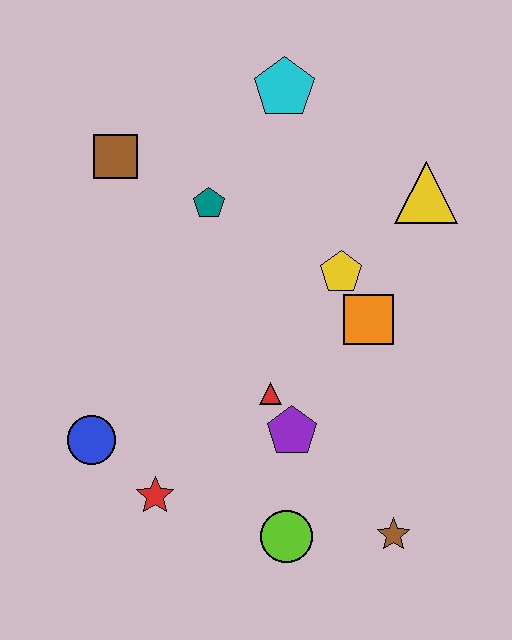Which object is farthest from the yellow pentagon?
The blue circle is farthest from the yellow pentagon.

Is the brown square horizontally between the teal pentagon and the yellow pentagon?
No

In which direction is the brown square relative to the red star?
The brown square is above the red star.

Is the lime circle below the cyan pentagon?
Yes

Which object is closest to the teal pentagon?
The brown square is closest to the teal pentagon.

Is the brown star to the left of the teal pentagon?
No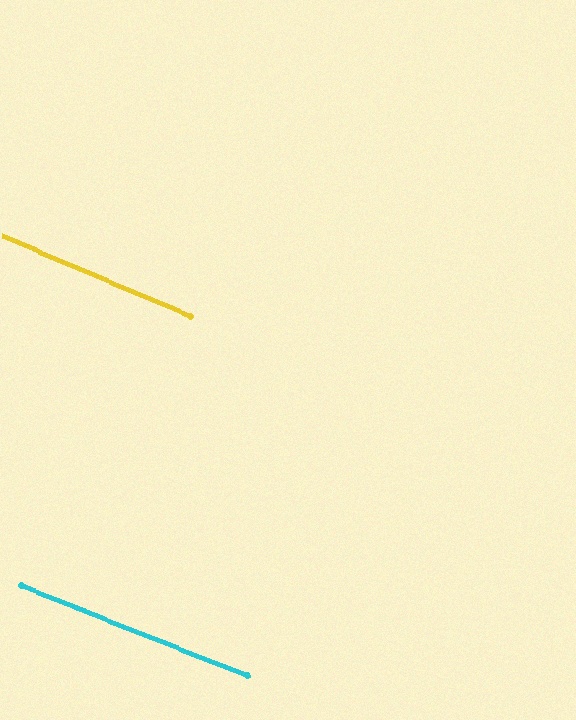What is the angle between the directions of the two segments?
Approximately 1 degree.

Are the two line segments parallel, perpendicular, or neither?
Parallel — their directions differ by only 1.1°.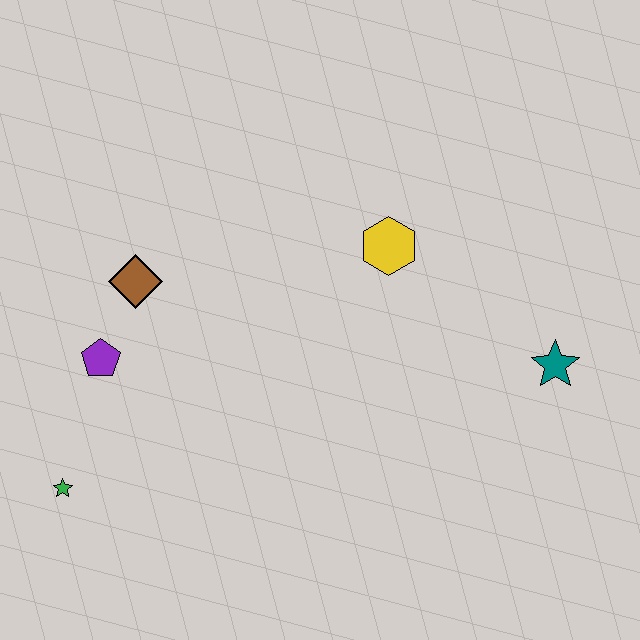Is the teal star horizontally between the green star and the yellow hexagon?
No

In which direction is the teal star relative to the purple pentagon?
The teal star is to the right of the purple pentagon.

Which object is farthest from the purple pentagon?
The teal star is farthest from the purple pentagon.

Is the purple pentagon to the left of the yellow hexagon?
Yes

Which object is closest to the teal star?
The yellow hexagon is closest to the teal star.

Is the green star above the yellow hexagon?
No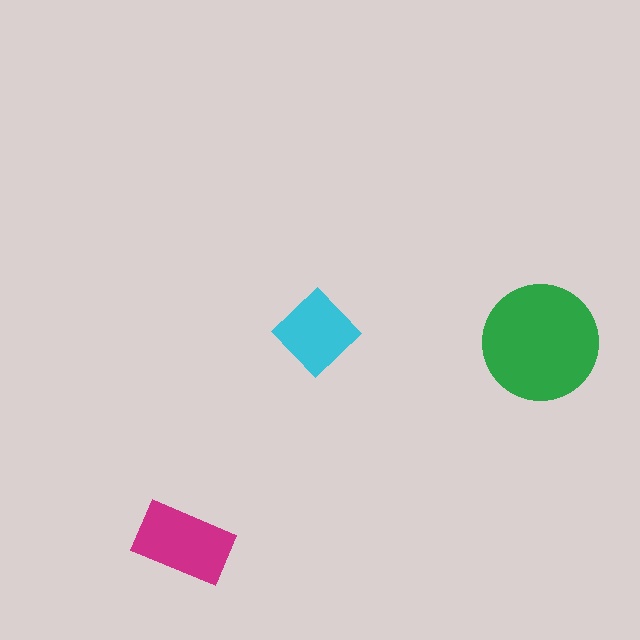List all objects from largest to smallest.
The green circle, the magenta rectangle, the cyan diamond.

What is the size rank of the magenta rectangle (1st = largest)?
2nd.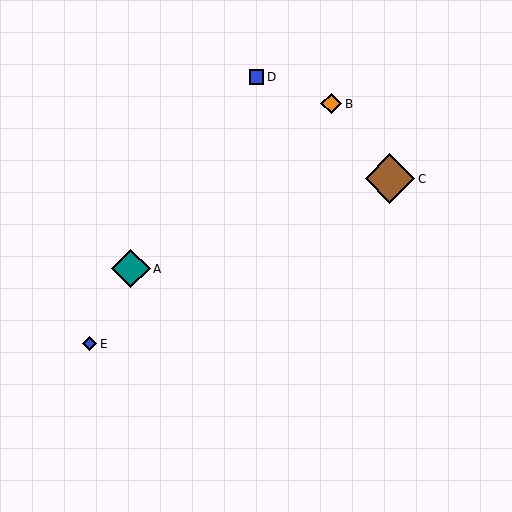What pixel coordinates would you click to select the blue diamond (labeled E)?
Click at (90, 344) to select the blue diamond E.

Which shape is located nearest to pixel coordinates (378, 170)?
The brown diamond (labeled C) at (390, 179) is nearest to that location.